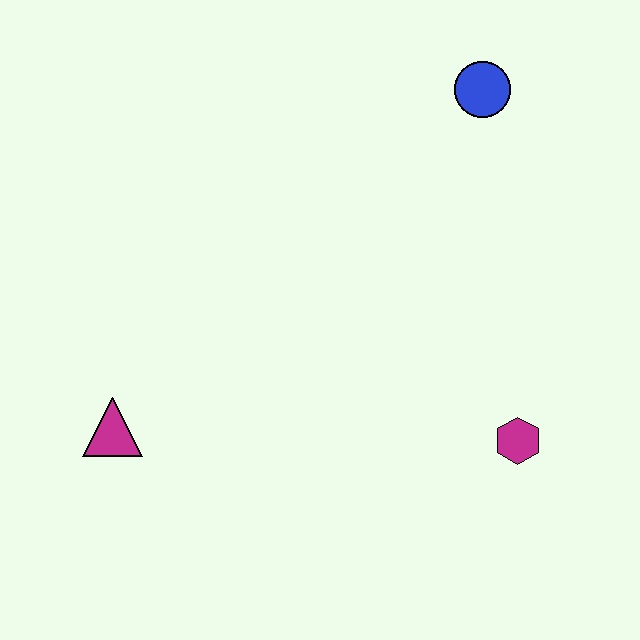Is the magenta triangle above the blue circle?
No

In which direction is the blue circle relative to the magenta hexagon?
The blue circle is above the magenta hexagon.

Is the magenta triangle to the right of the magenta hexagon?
No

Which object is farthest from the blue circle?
The magenta triangle is farthest from the blue circle.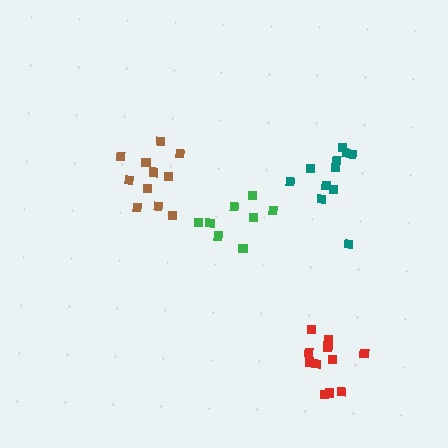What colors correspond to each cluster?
The clusters are colored: red, teal, green, brown.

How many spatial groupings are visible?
There are 4 spatial groupings.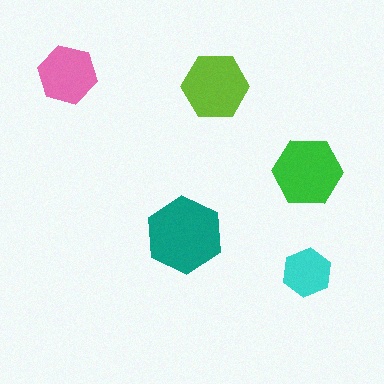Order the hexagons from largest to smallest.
the teal one, the green one, the lime one, the pink one, the cyan one.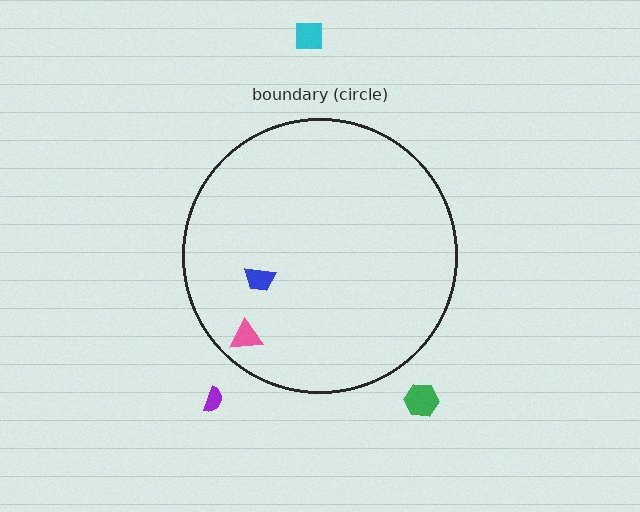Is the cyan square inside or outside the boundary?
Outside.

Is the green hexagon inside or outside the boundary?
Outside.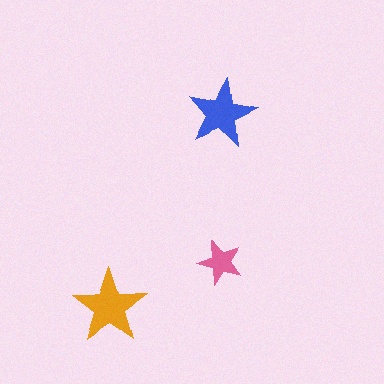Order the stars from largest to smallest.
the orange one, the blue one, the pink one.